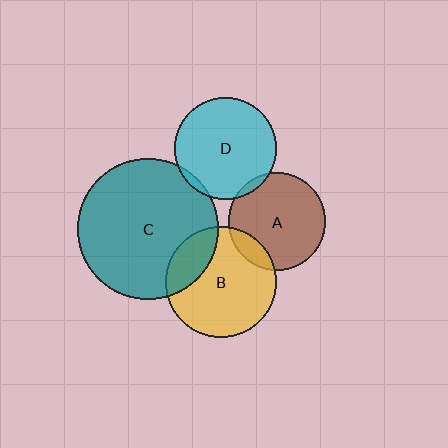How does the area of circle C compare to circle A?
Approximately 2.1 times.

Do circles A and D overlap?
Yes.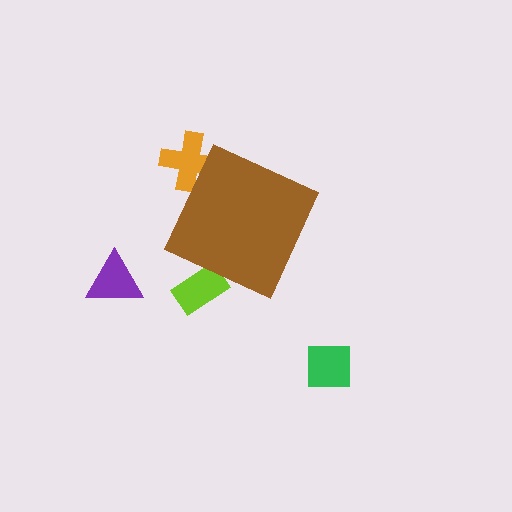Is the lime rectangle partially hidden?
Yes, the lime rectangle is partially hidden behind the brown diamond.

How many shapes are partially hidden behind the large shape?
2 shapes are partially hidden.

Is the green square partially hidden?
No, the green square is fully visible.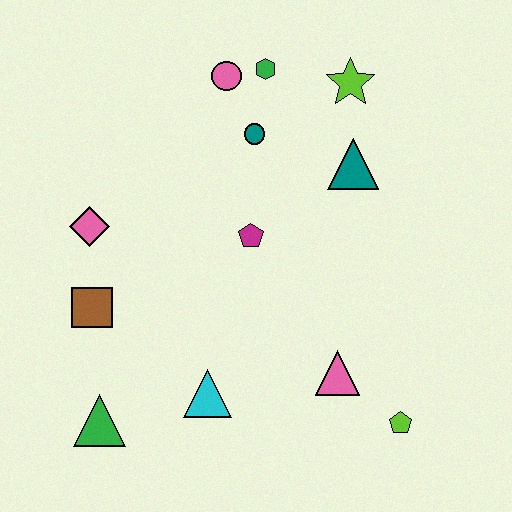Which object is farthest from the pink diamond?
The lime pentagon is farthest from the pink diamond.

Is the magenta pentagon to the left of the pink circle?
No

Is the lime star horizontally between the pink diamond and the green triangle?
No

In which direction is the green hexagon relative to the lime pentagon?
The green hexagon is above the lime pentagon.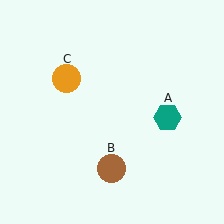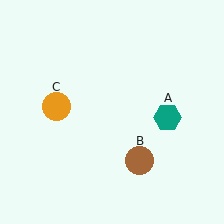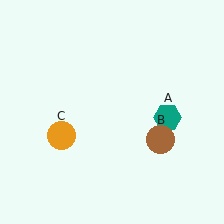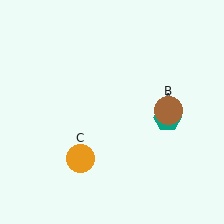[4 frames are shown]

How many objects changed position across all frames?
2 objects changed position: brown circle (object B), orange circle (object C).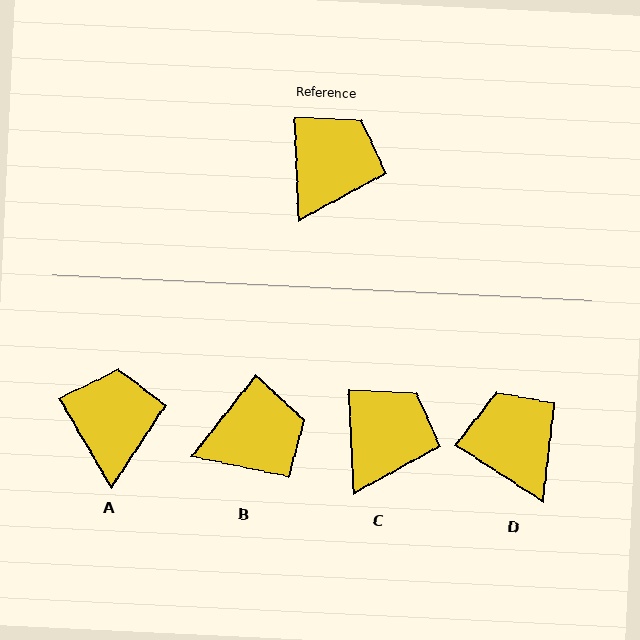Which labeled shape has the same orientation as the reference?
C.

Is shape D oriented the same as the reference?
No, it is off by about 54 degrees.